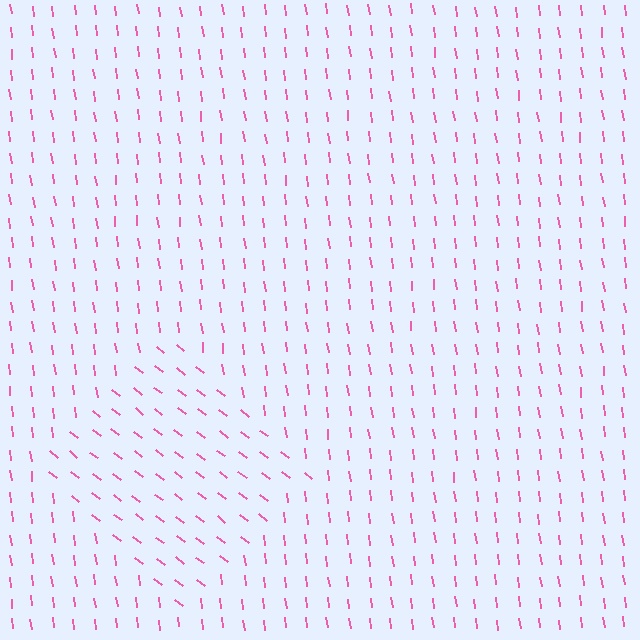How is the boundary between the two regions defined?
The boundary is defined purely by a change in line orientation (approximately 45 degrees difference). All lines are the same color and thickness.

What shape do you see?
I see a diamond.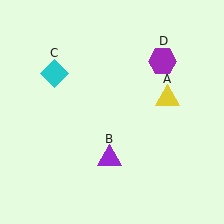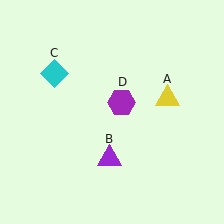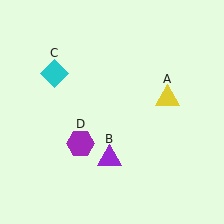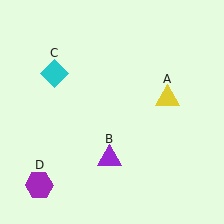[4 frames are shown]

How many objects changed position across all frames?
1 object changed position: purple hexagon (object D).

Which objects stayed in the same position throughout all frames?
Yellow triangle (object A) and purple triangle (object B) and cyan diamond (object C) remained stationary.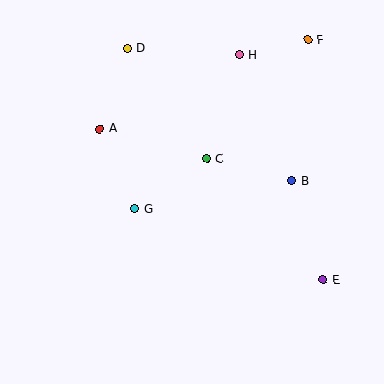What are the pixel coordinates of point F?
Point F is at (308, 40).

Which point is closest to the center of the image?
Point C at (207, 158) is closest to the center.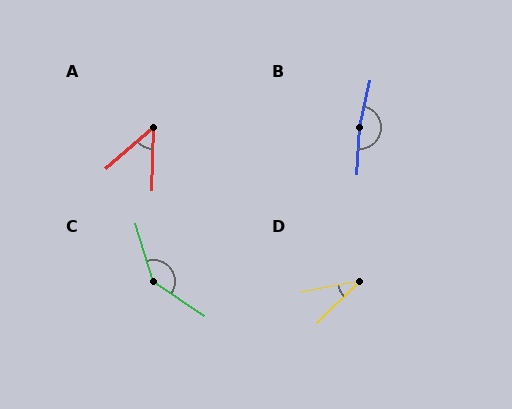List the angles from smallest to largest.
D (34°), A (47°), C (140°), B (170°).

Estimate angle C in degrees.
Approximately 140 degrees.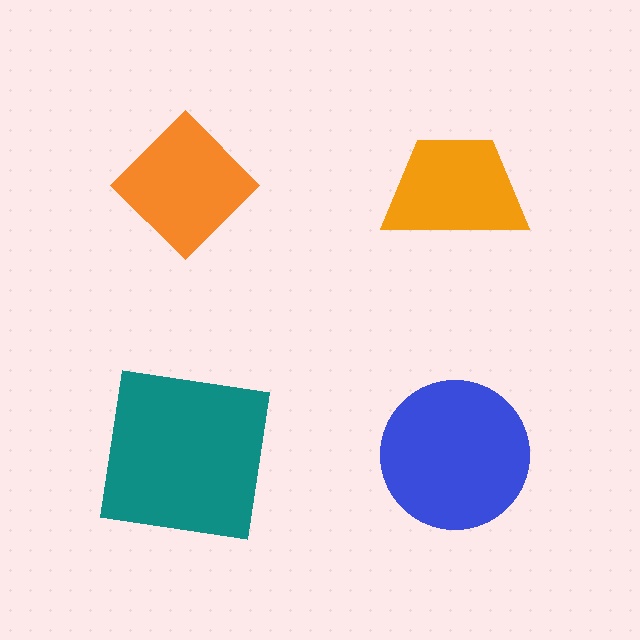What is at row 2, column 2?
A blue circle.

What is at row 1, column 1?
An orange diamond.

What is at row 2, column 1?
A teal square.